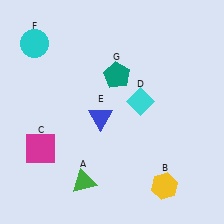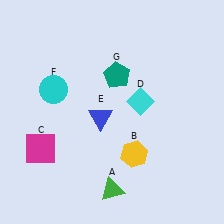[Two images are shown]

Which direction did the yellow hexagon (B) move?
The yellow hexagon (B) moved up.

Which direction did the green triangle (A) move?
The green triangle (A) moved right.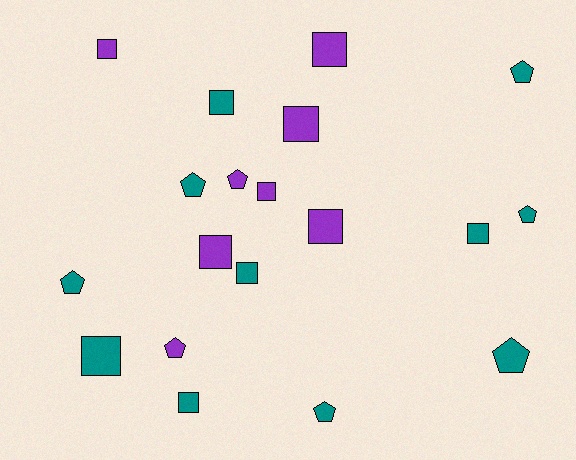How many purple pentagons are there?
There are 2 purple pentagons.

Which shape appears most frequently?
Square, with 11 objects.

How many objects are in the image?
There are 19 objects.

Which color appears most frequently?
Teal, with 11 objects.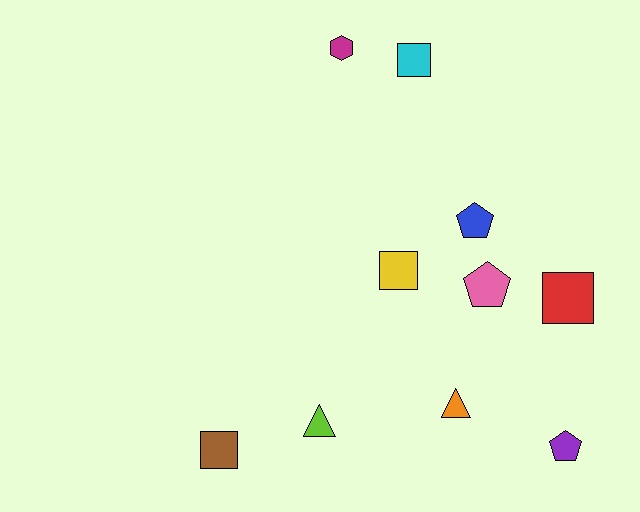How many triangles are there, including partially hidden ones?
There are 2 triangles.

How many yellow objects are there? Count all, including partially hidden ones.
There is 1 yellow object.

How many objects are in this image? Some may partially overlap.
There are 10 objects.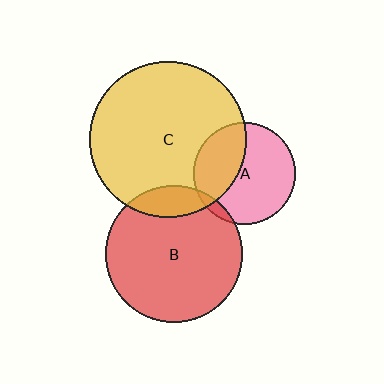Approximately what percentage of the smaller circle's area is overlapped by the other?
Approximately 15%.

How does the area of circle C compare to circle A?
Approximately 2.4 times.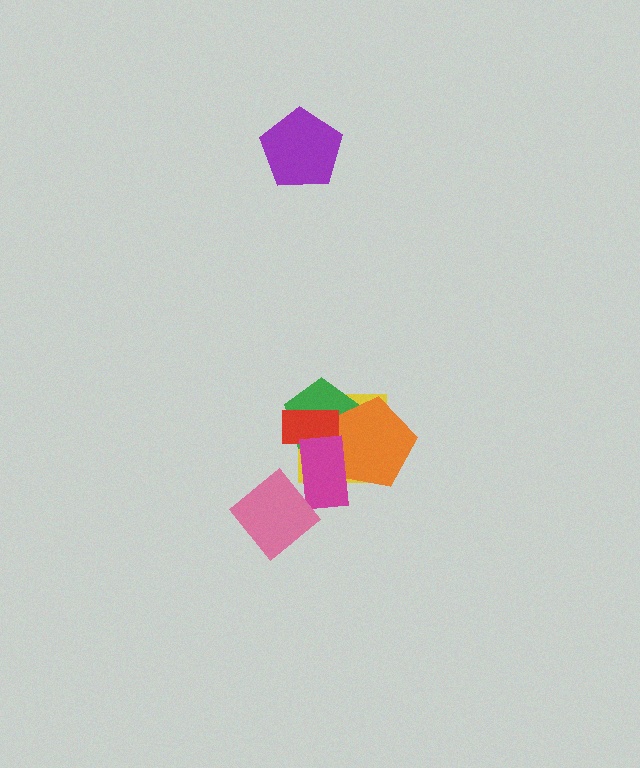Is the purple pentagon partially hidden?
No, no other shape covers it.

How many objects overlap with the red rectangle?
4 objects overlap with the red rectangle.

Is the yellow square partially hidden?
Yes, it is partially covered by another shape.